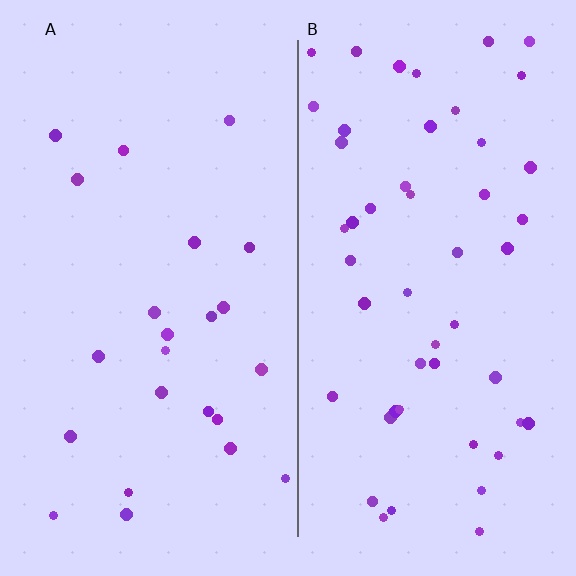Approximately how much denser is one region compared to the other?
Approximately 2.2× — region B over region A.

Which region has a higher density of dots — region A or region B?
B (the right).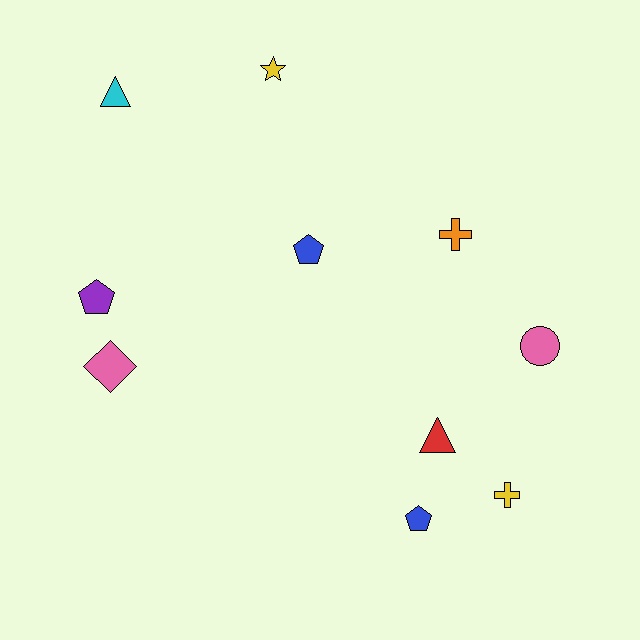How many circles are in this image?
There is 1 circle.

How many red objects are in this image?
There is 1 red object.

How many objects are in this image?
There are 10 objects.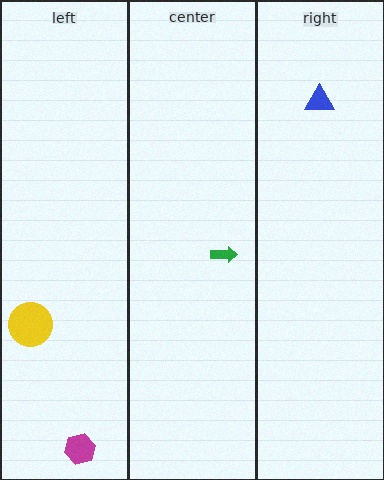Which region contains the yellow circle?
The left region.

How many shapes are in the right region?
1.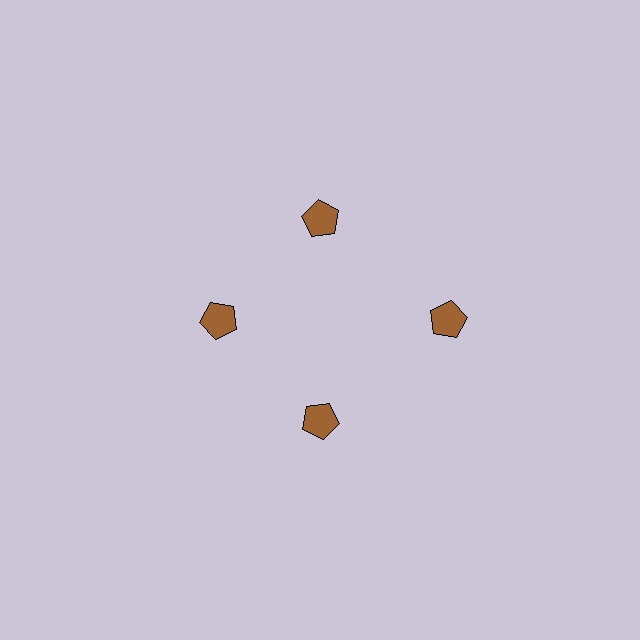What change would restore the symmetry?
The symmetry would be restored by moving it inward, back onto the ring so that all 4 pentagons sit at equal angles and equal distance from the center.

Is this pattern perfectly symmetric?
No. The 4 brown pentagons are arranged in a ring, but one element near the 3 o'clock position is pushed outward from the center, breaking the 4-fold rotational symmetry.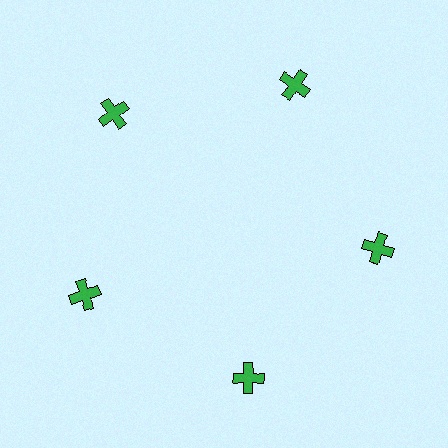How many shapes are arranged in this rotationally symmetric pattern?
There are 5 shapes, arranged in 5 groups of 1.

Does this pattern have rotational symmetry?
Yes, this pattern has 5-fold rotational symmetry. It looks the same after rotating 72 degrees around the center.